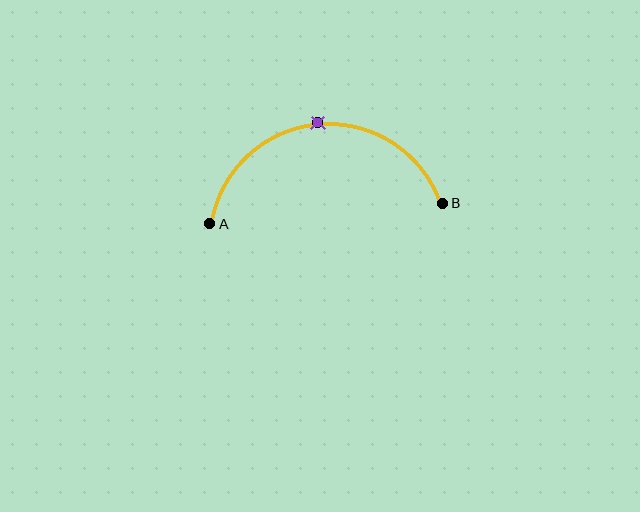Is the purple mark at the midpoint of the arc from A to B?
Yes. The purple mark lies on the arc at equal arc-length from both A and B — it is the arc midpoint.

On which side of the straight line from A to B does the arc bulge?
The arc bulges above the straight line connecting A and B.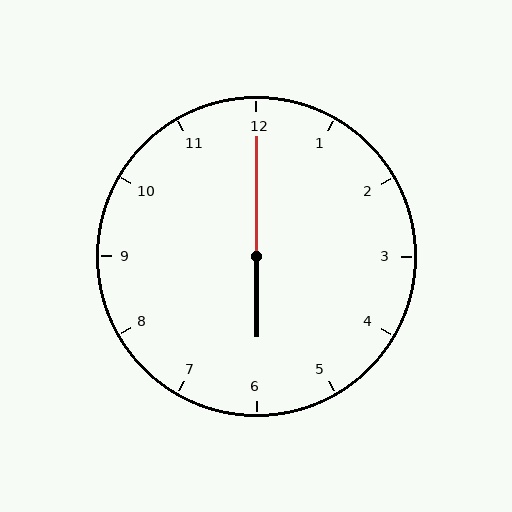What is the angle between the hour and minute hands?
Approximately 180 degrees.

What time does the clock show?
6:00.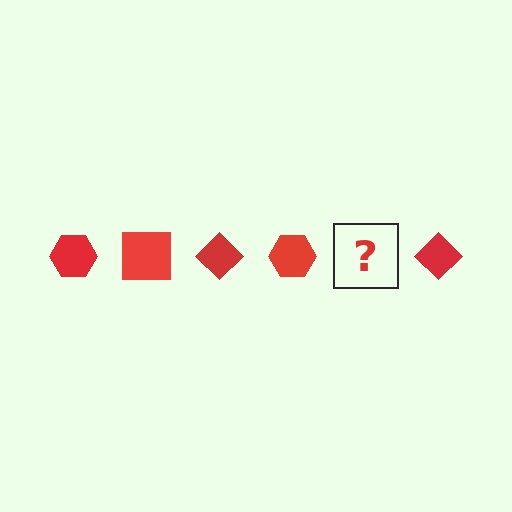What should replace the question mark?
The question mark should be replaced with a red square.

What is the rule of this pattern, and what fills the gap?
The rule is that the pattern cycles through hexagon, square, diamond shapes in red. The gap should be filled with a red square.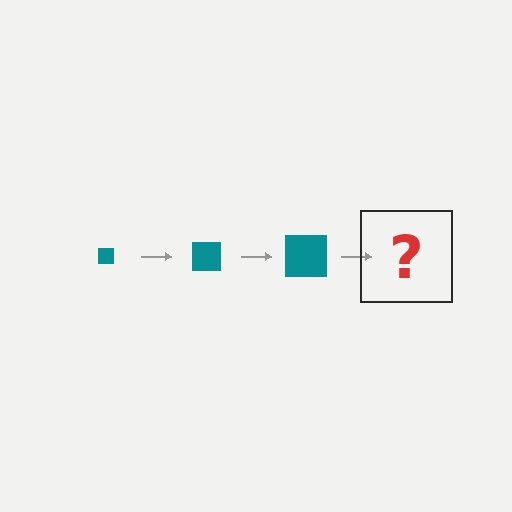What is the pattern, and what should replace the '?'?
The pattern is that the square gets progressively larger each step. The '?' should be a teal square, larger than the previous one.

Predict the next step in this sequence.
The next step is a teal square, larger than the previous one.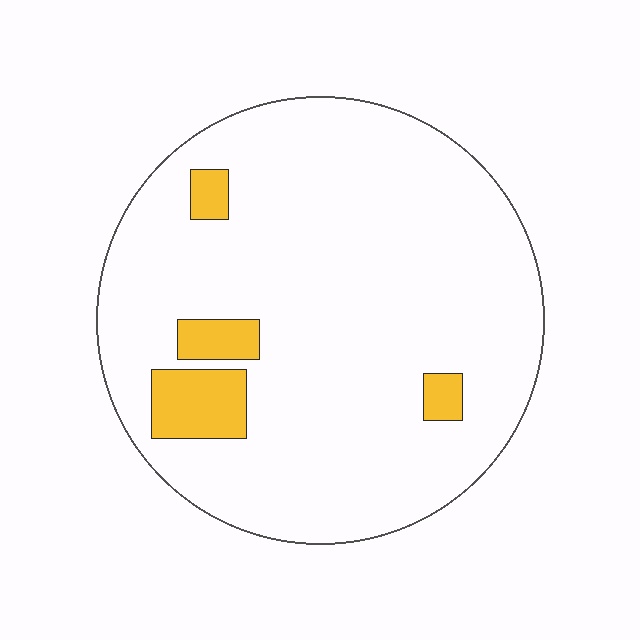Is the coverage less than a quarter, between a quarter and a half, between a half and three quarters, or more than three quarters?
Less than a quarter.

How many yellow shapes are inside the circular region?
4.